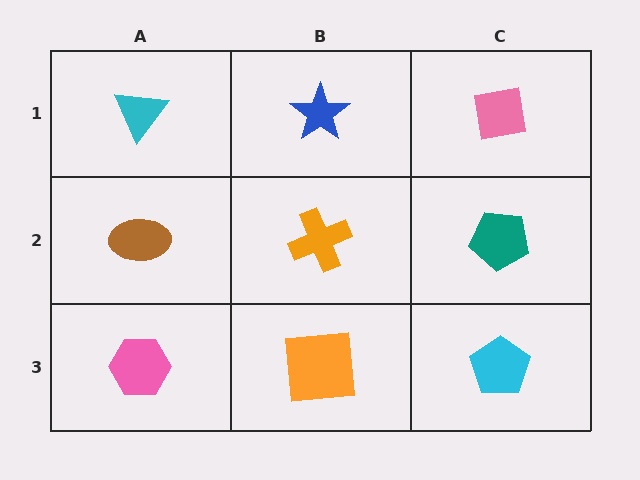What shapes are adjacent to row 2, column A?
A cyan triangle (row 1, column A), a pink hexagon (row 3, column A), an orange cross (row 2, column B).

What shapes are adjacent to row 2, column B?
A blue star (row 1, column B), an orange square (row 3, column B), a brown ellipse (row 2, column A), a teal pentagon (row 2, column C).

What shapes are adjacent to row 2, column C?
A pink square (row 1, column C), a cyan pentagon (row 3, column C), an orange cross (row 2, column B).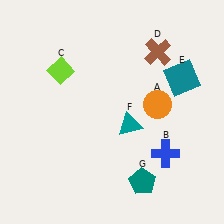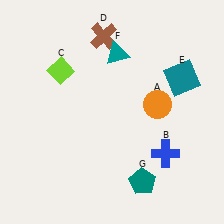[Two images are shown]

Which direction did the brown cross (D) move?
The brown cross (D) moved left.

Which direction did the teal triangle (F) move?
The teal triangle (F) moved up.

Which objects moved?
The objects that moved are: the brown cross (D), the teal triangle (F).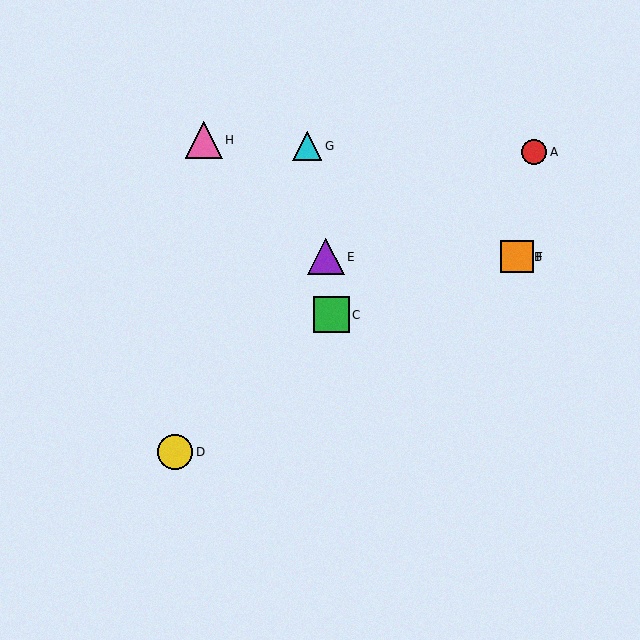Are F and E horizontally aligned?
Yes, both are at y≈257.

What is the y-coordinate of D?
Object D is at y≈451.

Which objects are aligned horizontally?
Objects B, E, F are aligned horizontally.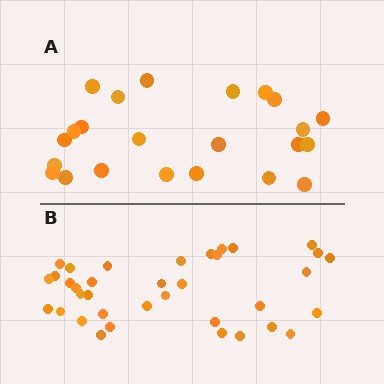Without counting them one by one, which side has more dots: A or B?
Region B (the bottom region) has more dots.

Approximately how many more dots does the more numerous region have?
Region B has approximately 15 more dots than region A.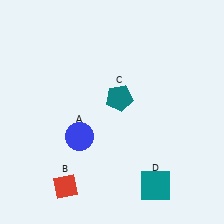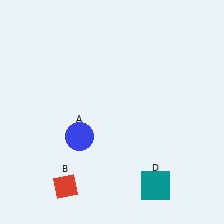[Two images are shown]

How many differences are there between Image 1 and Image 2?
There is 1 difference between the two images.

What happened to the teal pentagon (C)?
The teal pentagon (C) was removed in Image 2. It was in the top-right area of Image 1.